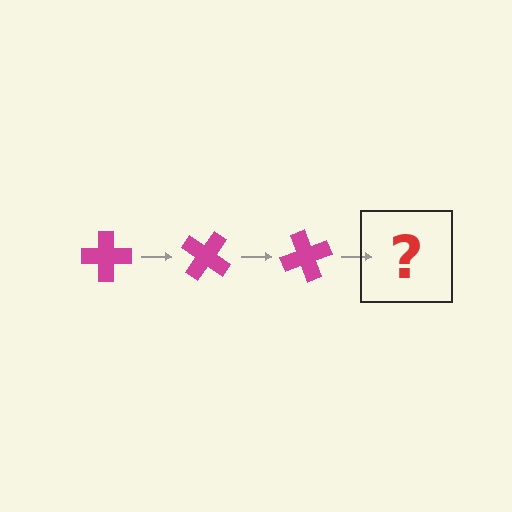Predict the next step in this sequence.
The next step is a magenta cross rotated 105 degrees.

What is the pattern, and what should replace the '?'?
The pattern is that the cross rotates 35 degrees each step. The '?' should be a magenta cross rotated 105 degrees.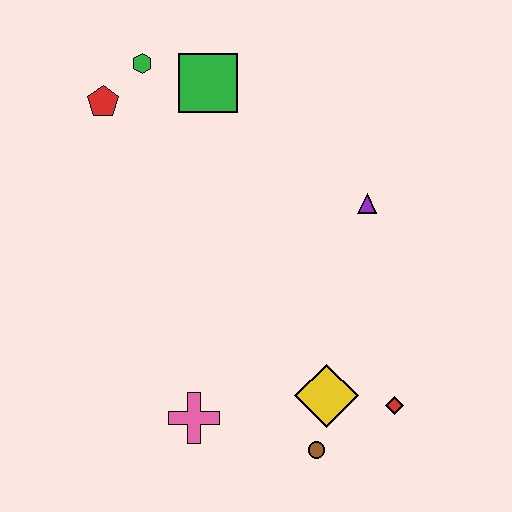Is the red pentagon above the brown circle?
Yes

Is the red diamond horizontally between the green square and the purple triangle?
No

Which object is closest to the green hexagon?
The red pentagon is closest to the green hexagon.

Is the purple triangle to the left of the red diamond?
Yes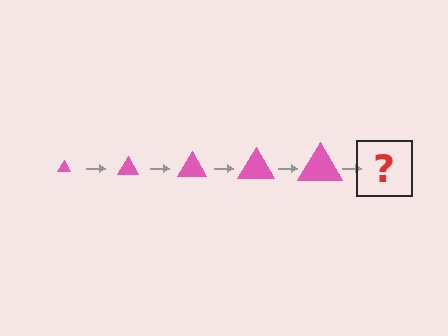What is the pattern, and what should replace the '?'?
The pattern is that the triangle gets progressively larger each step. The '?' should be a pink triangle, larger than the previous one.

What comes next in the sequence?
The next element should be a pink triangle, larger than the previous one.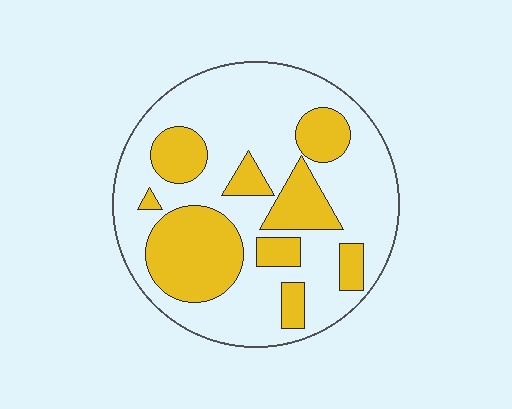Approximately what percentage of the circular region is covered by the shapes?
Approximately 35%.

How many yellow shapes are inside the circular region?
9.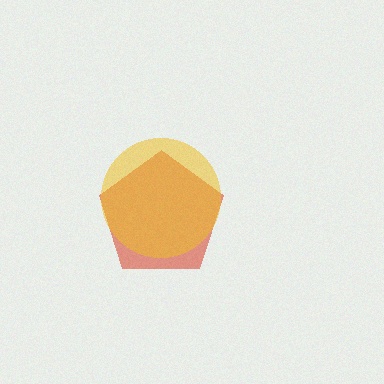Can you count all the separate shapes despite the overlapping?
Yes, there are 2 separate shapes.